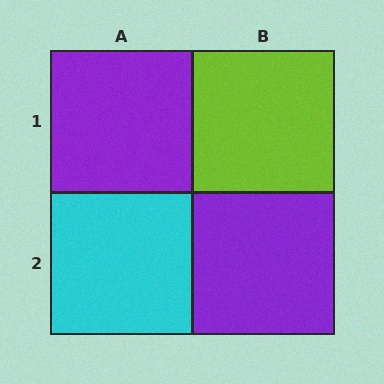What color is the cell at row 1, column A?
Purple.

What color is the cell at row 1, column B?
Lime.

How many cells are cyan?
1 cell is cyan.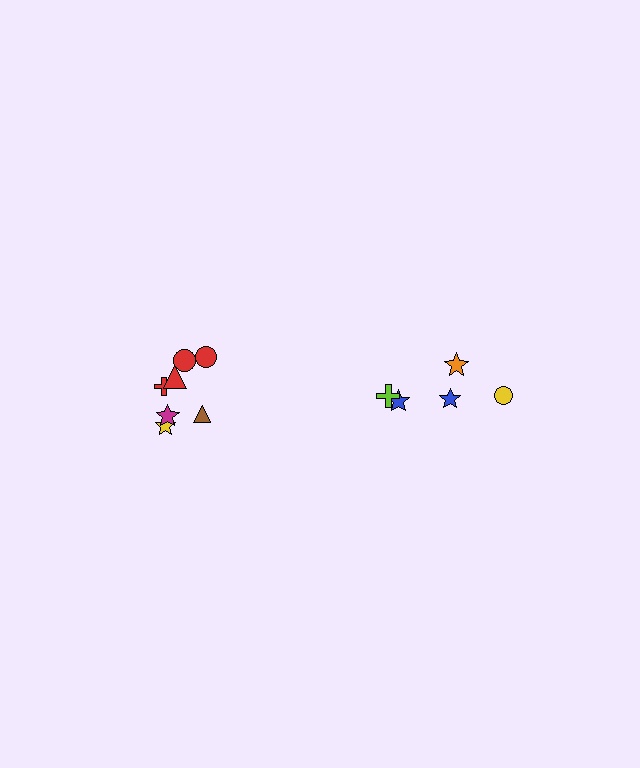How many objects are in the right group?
There are 5 objects.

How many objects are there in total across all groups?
There are 12 objects.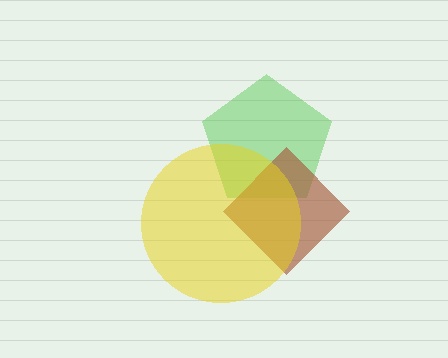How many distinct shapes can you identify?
There are 3 distinct shapes: a green pentagon, a brown diamond, a yellow circle.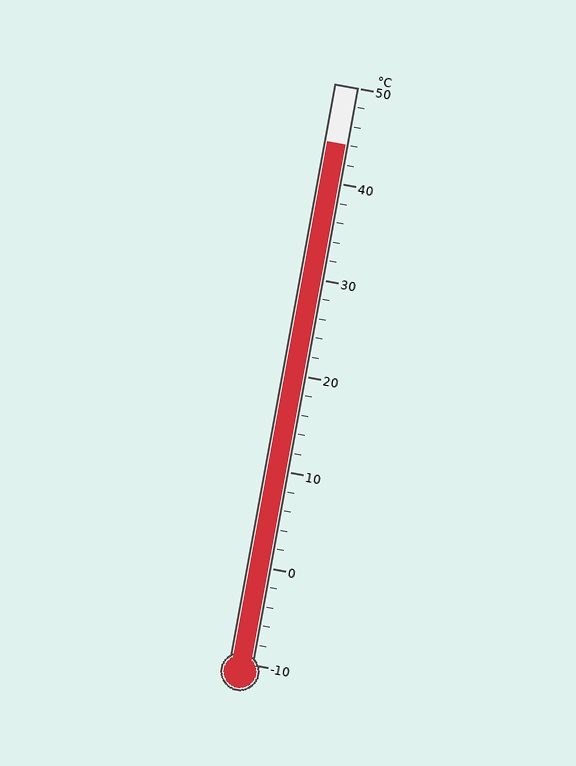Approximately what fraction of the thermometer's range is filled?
The thermometer is filled to approximately 90% of its range.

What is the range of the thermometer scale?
The thermometer scale ranges from -10°C to 50°C.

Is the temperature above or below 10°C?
The temperature is above 10°C.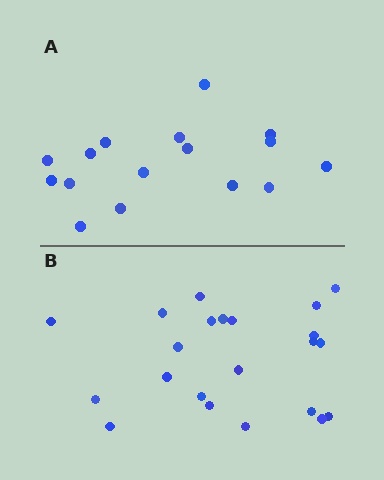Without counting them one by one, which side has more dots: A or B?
Region B (the bottom region) has more dots.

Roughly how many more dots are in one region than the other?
Region B has about 6 more dots than region A.